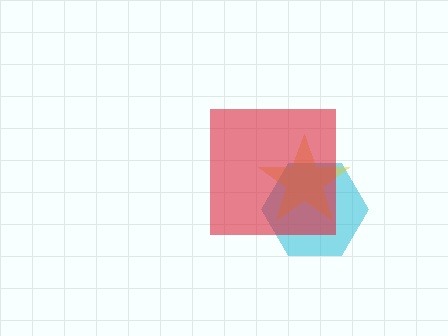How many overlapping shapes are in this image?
There are 3 overlapping shapes in the image.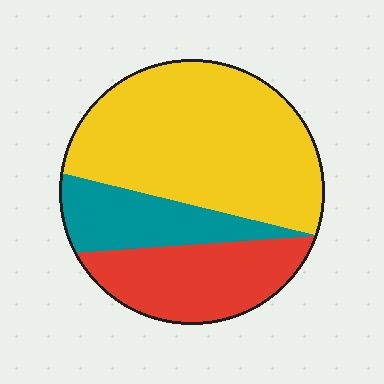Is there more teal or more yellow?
Yellow.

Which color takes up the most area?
Yellow, at roughly 55%.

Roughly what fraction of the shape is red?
Red takes up about one quarter (1/4) of the shape.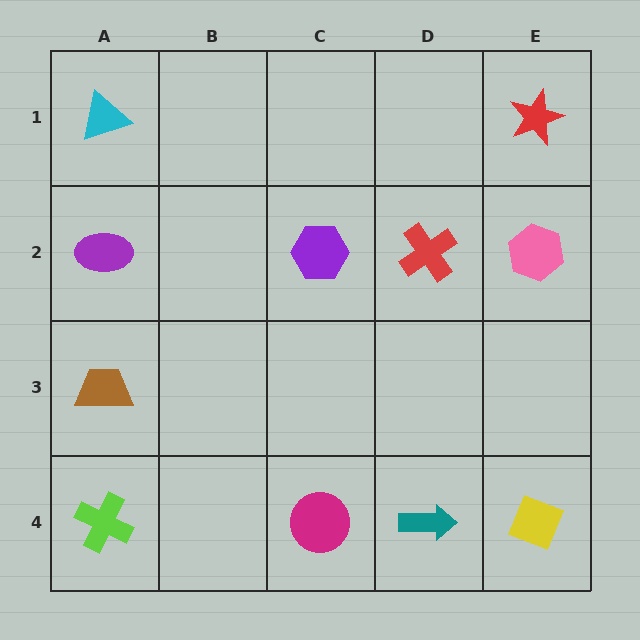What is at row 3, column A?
A brown trapezoid.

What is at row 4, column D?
A teal arrow.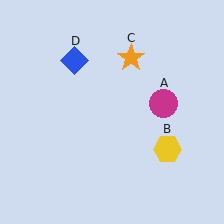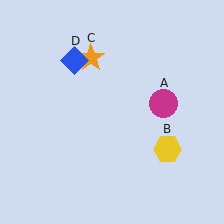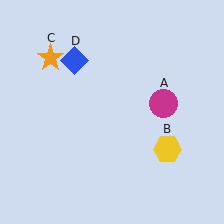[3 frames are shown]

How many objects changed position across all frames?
1 object changed position: orange star (object C).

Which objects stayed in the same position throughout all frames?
Magenta circle (object A) and yellow hexagon (object B) and blue diamond (object D) remained stationary.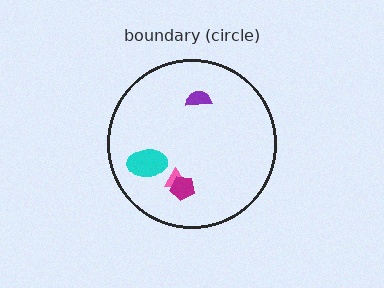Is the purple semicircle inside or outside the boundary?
Inside.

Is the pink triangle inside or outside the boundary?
Inside.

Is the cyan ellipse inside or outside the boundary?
Inside.